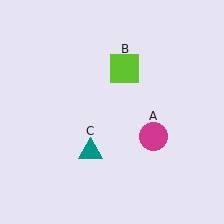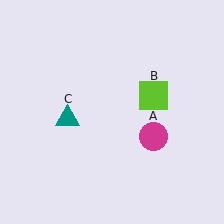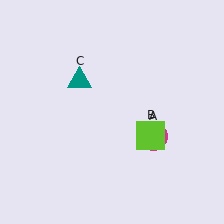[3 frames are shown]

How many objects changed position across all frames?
2 objects changed position: lime square (object B), teal triangle (object C).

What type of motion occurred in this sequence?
The lime square (object B), teal triangle (object C) rotated clockwise around the center of the scene.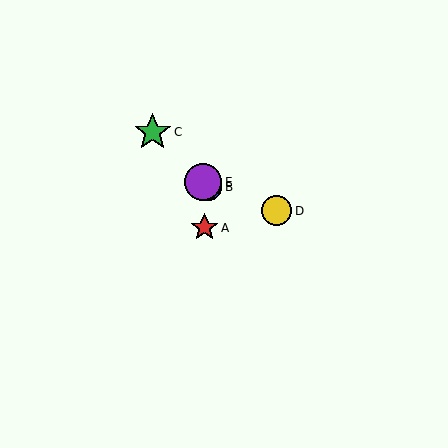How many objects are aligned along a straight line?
3 objects (B, C, E) are aligned along a straight line.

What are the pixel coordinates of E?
Object E is at (203, 182).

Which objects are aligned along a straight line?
Objects B, C, E are aligned along a straight line.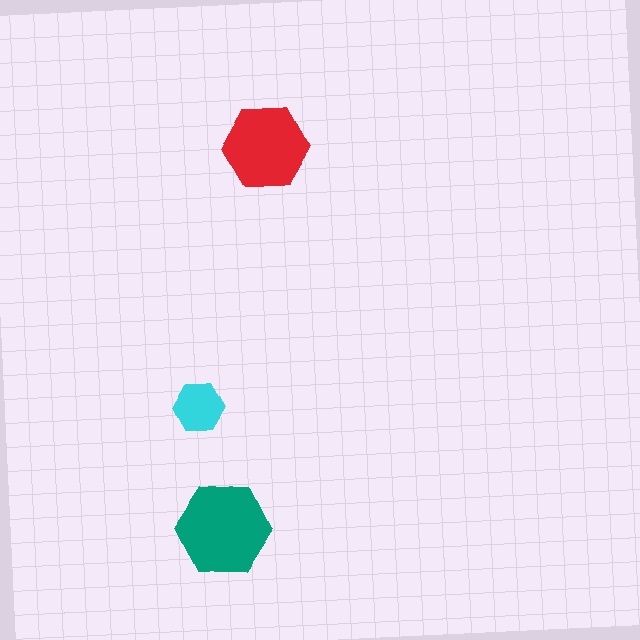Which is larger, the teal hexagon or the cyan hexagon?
The teal one.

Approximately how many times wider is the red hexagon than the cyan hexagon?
About 1.5 times wider.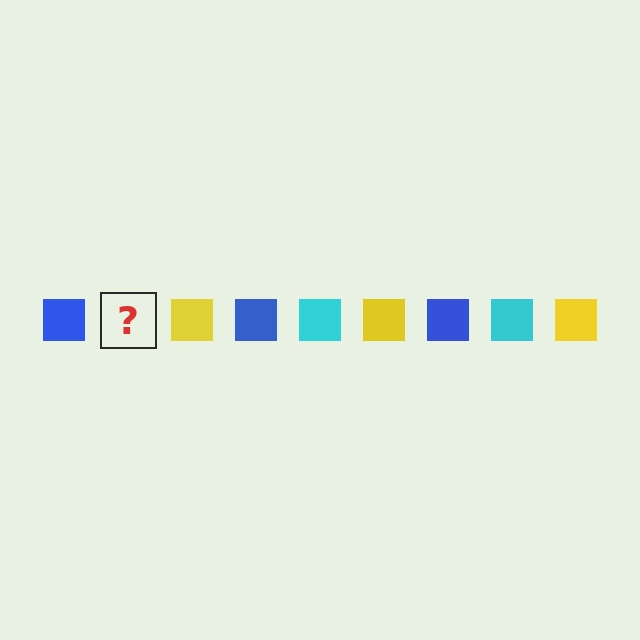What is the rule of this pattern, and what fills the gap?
The rule is that the pattern cycles through blue, cyan, yellow squares. The gap should be filled with a cyan square.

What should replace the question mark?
The question mark should be replaced with a cyan square.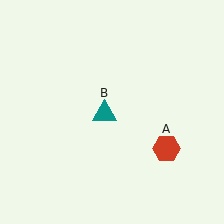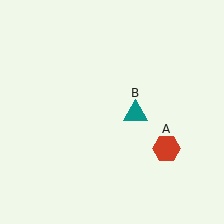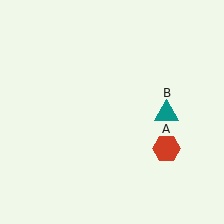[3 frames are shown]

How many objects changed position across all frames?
1 object changed position: teal triangle (object B).